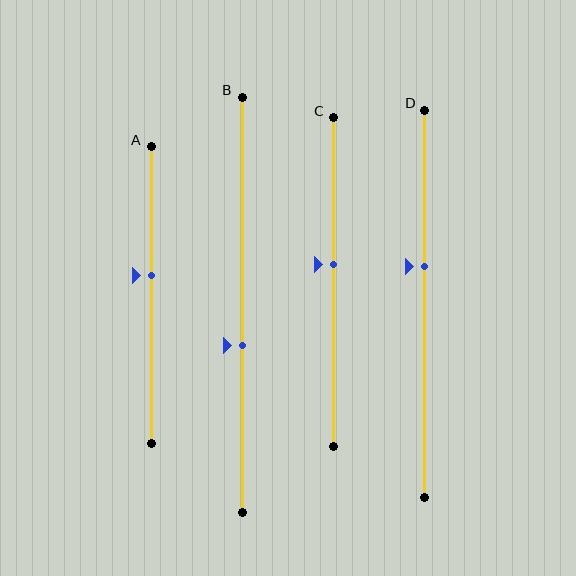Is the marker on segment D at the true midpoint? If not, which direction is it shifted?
No, the marker on segment D is shifted upward by about 10% of the segment length.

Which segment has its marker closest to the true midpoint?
Segment C has its marker closest to the true midpoint.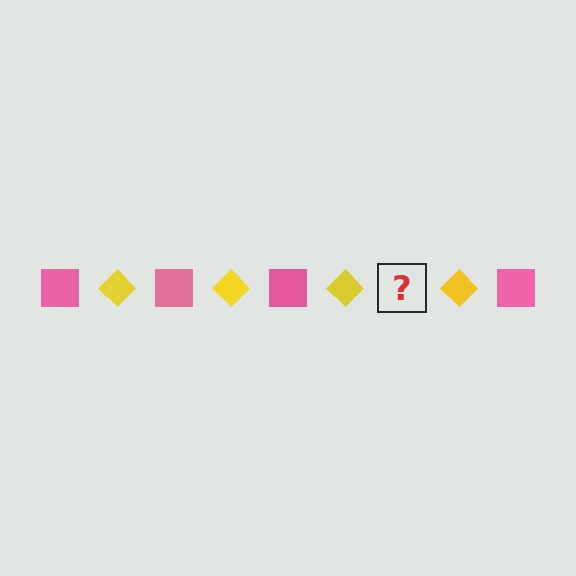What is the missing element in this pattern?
The missing element is a pink square.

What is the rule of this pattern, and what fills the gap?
The rule is that the pattern alternates between pink square and yellow diamond. The gap should be filled with a pink square.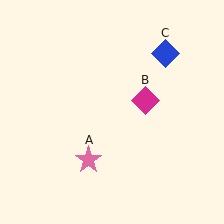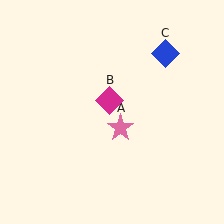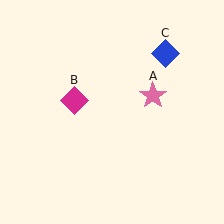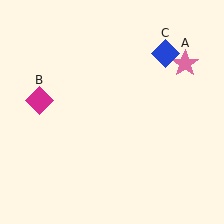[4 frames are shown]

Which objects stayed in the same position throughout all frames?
Blue diamond (object C) remained stationary.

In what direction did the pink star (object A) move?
The pink star (object A) moved up and to the right.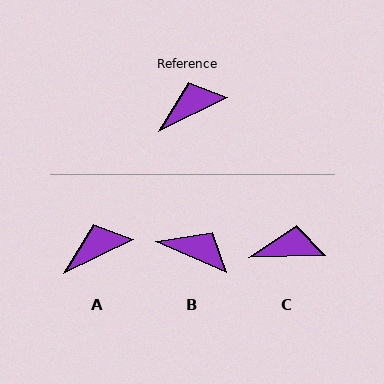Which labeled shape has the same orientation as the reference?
A.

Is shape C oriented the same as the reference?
No, it is off by about 25 degrees.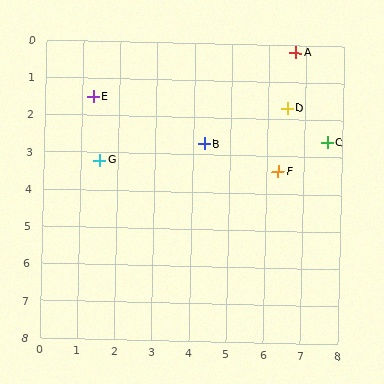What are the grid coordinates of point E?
Point E is at approximately (1.3, 1.5).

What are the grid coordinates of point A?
Point A is at approximately (6.7, 0.2).